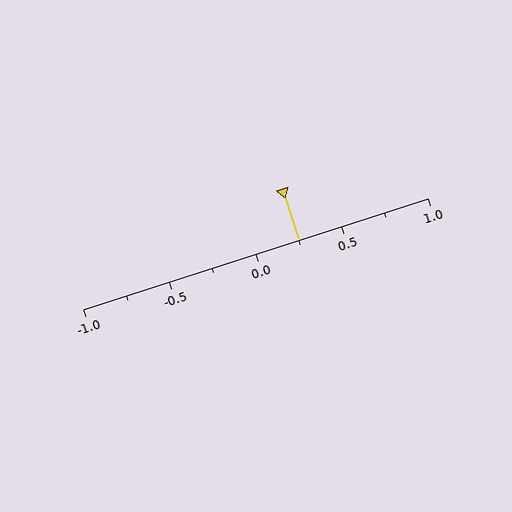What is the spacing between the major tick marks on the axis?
The major ticks are spaced 0.5 apart.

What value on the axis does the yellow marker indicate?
The marker indicates approximately 0.25.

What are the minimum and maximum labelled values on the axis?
The axis runs from -1.0 to 1.0.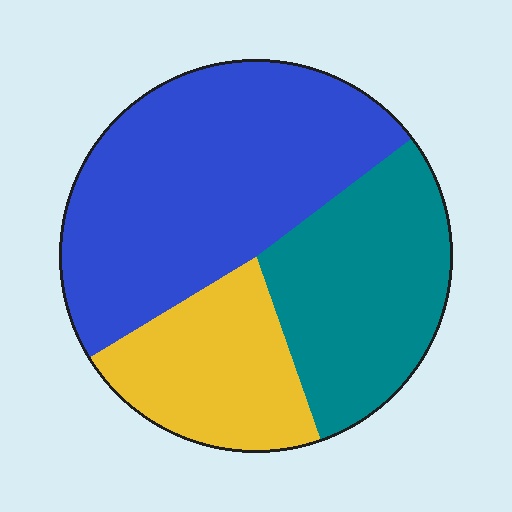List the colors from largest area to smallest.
From largest to smallest: blue, teal, yellow.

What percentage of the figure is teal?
Teal takes up about one third (1/3) of the figure.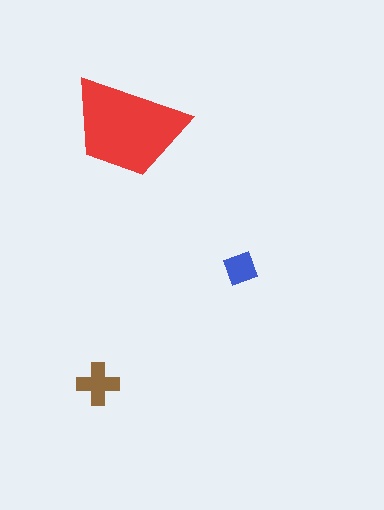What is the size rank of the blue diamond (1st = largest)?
3rd.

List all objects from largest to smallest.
The red trapezoid, the brown cross, the blue diamond.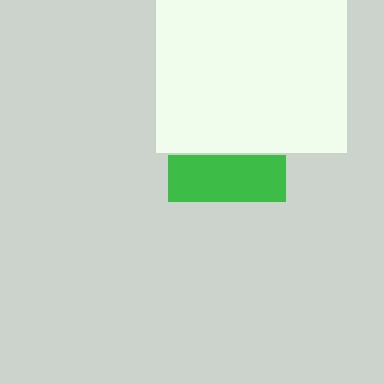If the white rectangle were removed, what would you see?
You would see the complete green square.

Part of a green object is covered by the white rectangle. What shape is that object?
It is a square.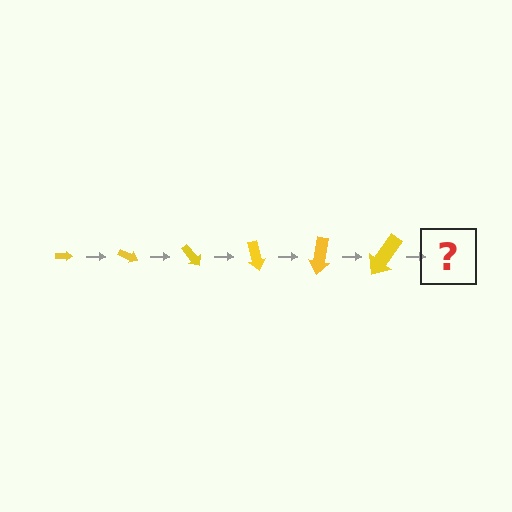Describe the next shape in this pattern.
It should be an arrow, larger than the previous one and rotated 150 degrees from the start.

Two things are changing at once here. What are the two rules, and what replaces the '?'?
The two rules are that the arrow grows larger each step and it rotates 25 degrees each step. The '?' should be an arrow, larger than the previous one and rotated 150 degrees from the start.